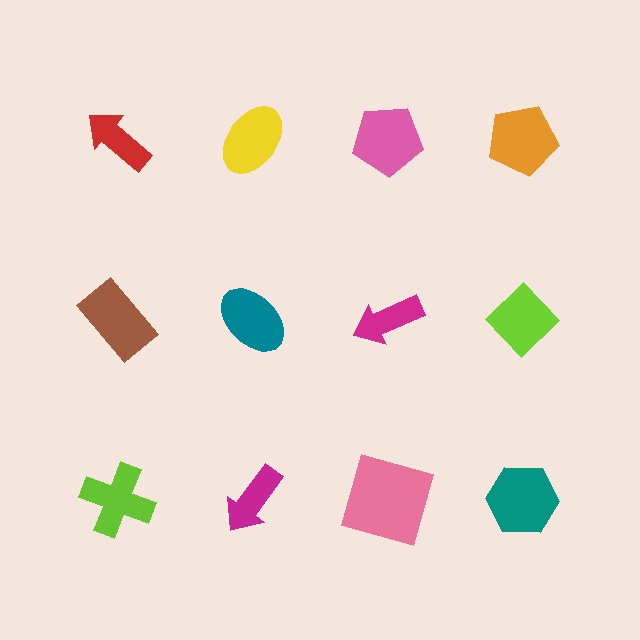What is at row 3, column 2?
A magenta arrow.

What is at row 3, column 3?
A pink square.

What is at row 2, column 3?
A magenta arrow.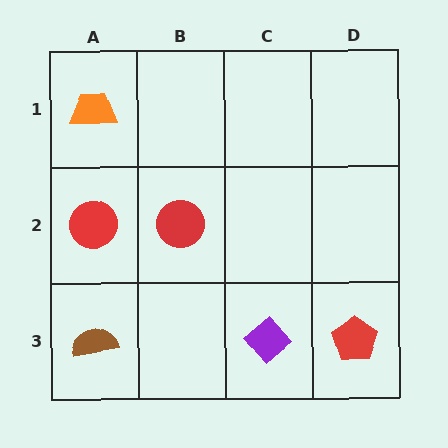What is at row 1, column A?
An orange trapezoid.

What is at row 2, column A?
A red circle.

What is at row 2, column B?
A red circle.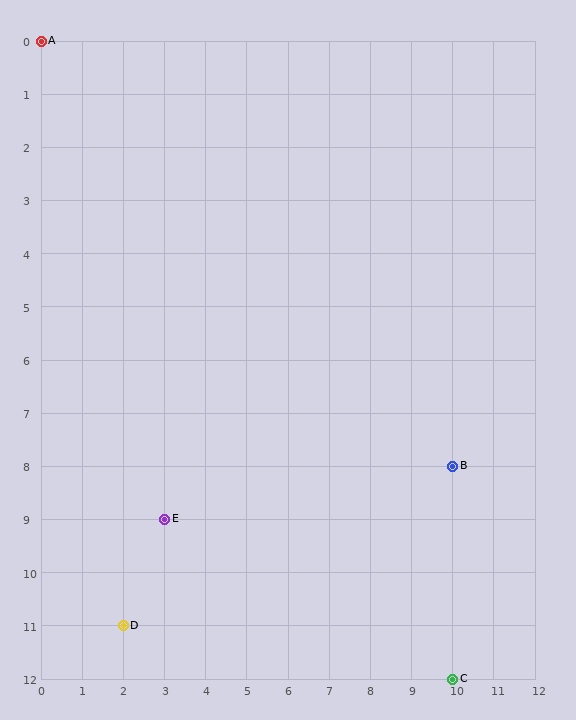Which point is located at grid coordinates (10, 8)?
Point B is at (10, 8).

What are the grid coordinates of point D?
Point D is at grid coordinates (2, 11).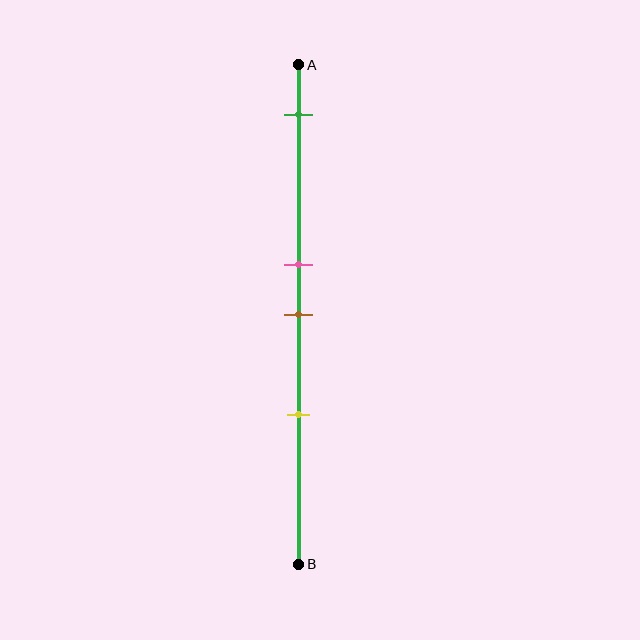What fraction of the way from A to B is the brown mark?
The brown mark is approximately 50% (0.5) of the way from A to B.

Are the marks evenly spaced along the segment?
No, the marks are not evenly spaced.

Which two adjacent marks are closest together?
The pink and brown marks are the closest adjacent pair.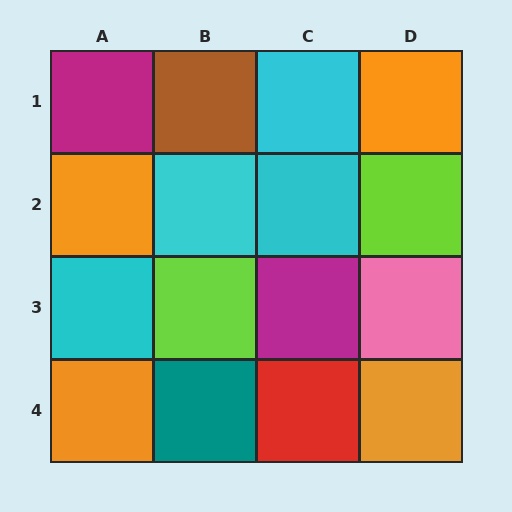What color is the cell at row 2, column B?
Cyan.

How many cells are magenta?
2 cells are magenta.